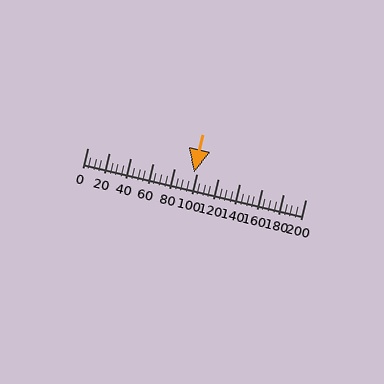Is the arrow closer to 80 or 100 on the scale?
The arrow is closer to 100.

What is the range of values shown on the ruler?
The ruler shows values from 0 to 200.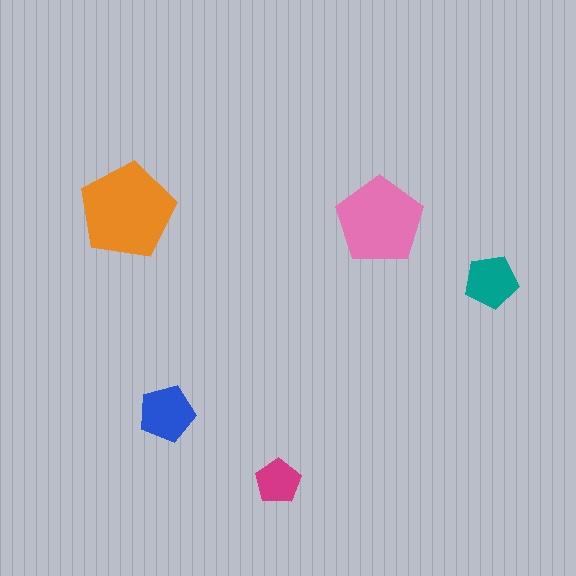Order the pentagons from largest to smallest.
the orange one, the pink one, the blue one, the teal one, the magenta one.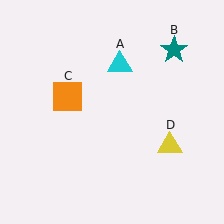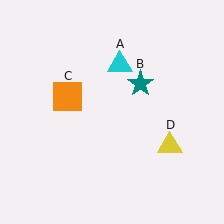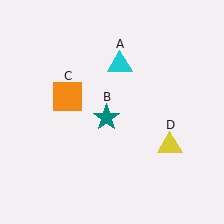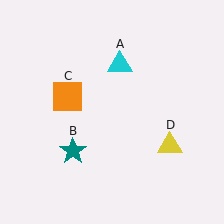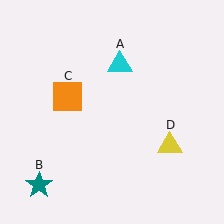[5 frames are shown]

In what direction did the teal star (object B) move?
The teal star (object B) moved down and to the left.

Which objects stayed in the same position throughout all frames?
Cyan triangle (object A) and orange square (object C) and yellow triangle (object D) remained stationary.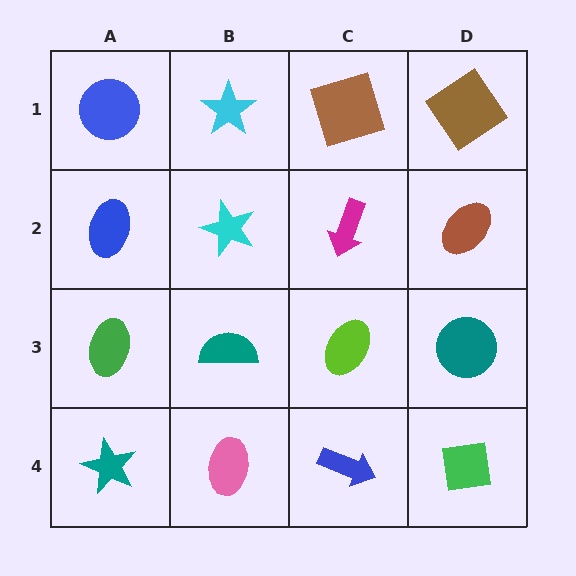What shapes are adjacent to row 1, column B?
A cyan star (row 2, column B), a blue circle (row 1, column A), a brown square (row 1, column C).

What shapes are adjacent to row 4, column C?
A lime ellipse (row 3, column C), a pink ellipse (row 4, column B), a green square (row 4, column D).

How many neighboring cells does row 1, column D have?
2.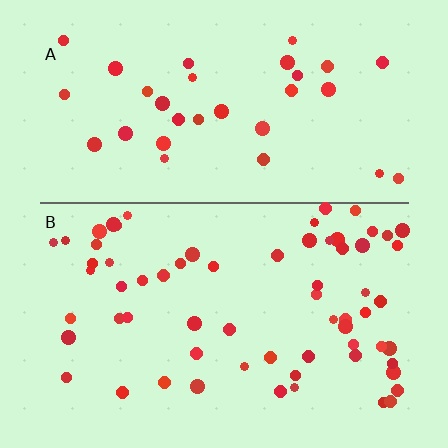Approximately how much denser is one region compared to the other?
Approximately 2.0× — region B over region A.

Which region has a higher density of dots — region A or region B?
B (the bottom).